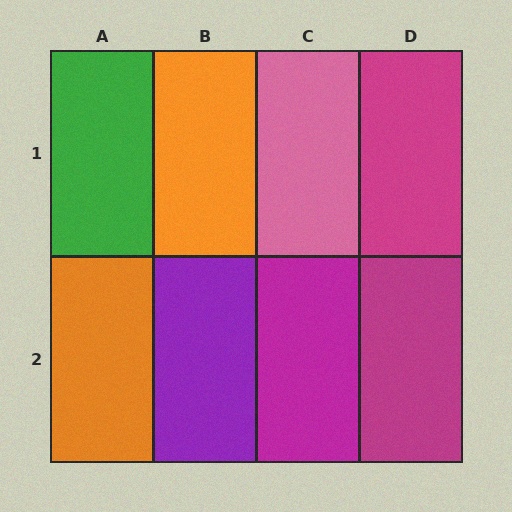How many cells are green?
1 cell is green.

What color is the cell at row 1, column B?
Orange.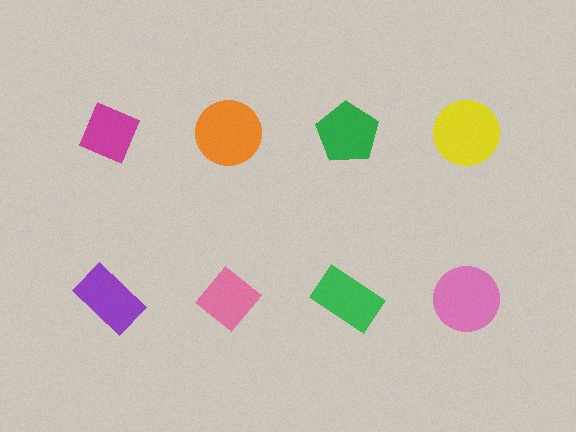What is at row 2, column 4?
A pink circle.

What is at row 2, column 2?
A pink diamond.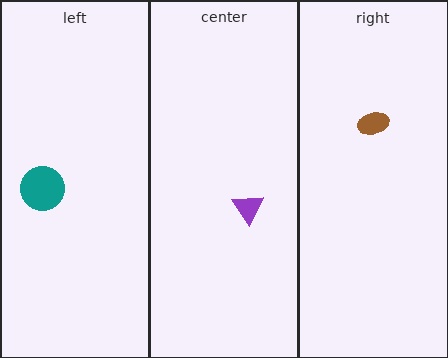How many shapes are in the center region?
1.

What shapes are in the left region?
The teal circle.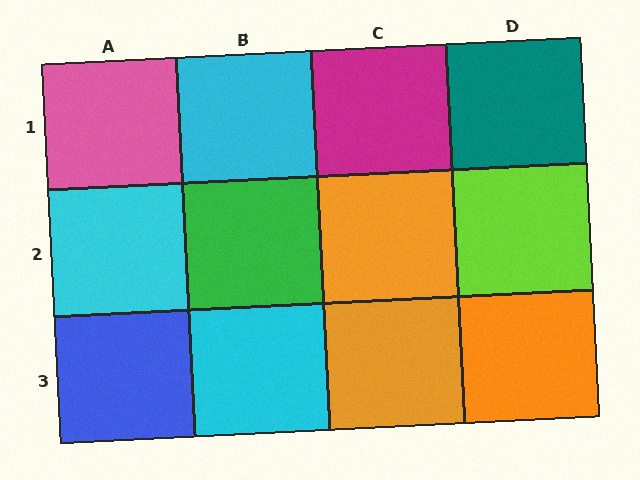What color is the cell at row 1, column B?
Cyan.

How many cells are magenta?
1 cell is magenta.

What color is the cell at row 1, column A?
Pink.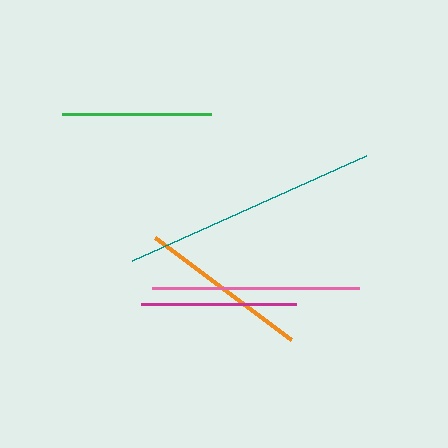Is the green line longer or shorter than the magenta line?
The magenta line is longer than the green line.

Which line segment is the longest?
The teal line is the longest at approximately 257 pixels.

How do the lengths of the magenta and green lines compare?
The magenta and green lines are approximately the same length.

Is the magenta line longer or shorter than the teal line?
The teal line is longer than the magenta line.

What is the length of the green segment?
The green segment is approximately 149 pixels long.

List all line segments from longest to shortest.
From longest to shortest: teal, pink, orange, magenta, green.